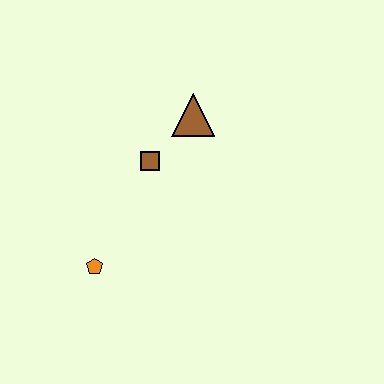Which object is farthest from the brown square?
The orange pentagon is farthest from the brown square.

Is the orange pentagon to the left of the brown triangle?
Yes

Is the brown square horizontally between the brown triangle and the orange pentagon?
Yes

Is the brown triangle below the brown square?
No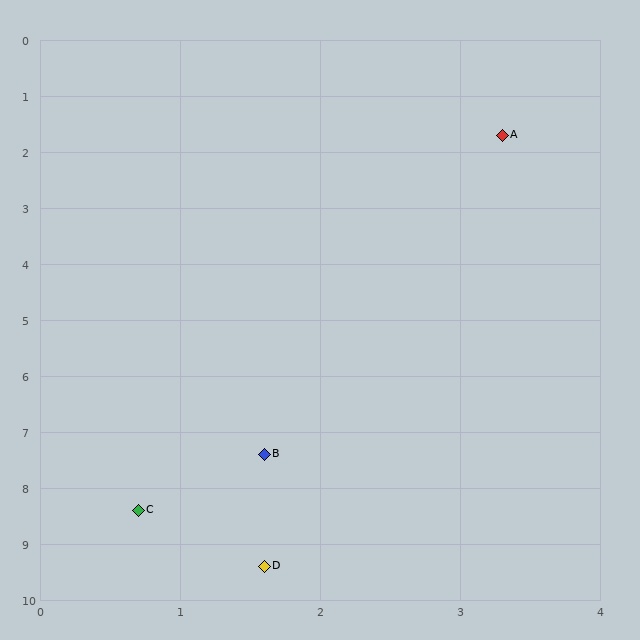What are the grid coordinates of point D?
Point D is at approximately (1.6, 9.4).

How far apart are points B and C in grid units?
Points B and C are about 1.3 grid units apart.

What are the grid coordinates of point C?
Point C is at approximately (0.7, 8.4).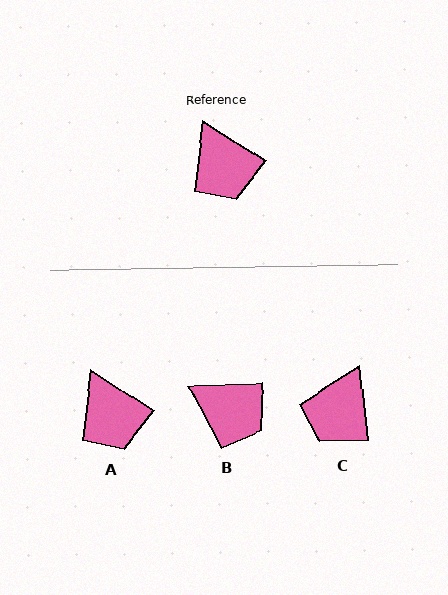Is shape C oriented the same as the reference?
No, it is off by about 50 degrees.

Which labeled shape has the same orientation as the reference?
A.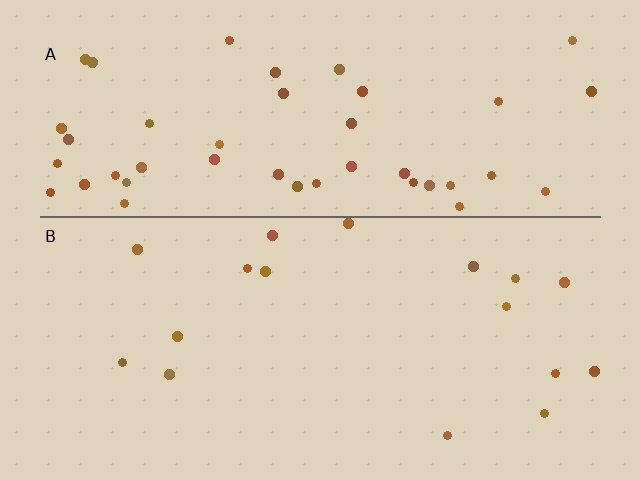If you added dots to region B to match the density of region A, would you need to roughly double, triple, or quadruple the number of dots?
Approximately triple.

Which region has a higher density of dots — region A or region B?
A (the top).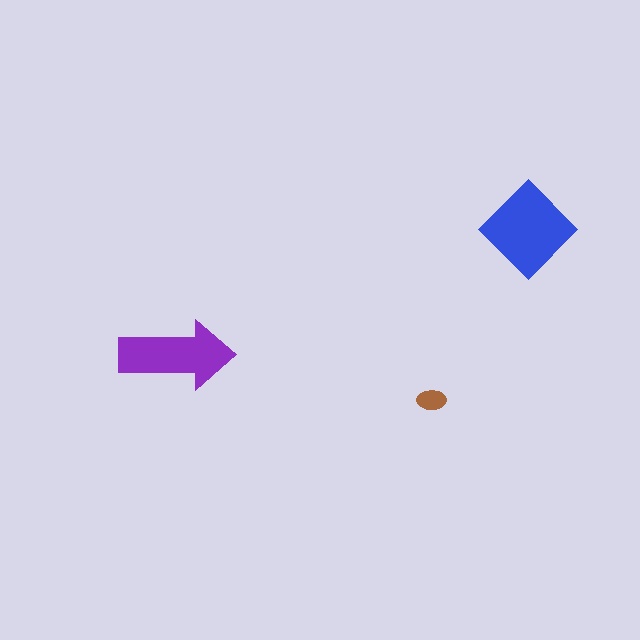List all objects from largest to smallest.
The blue diamond, the purple arrow, the brown ellipse.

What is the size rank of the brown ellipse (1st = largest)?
3rd.